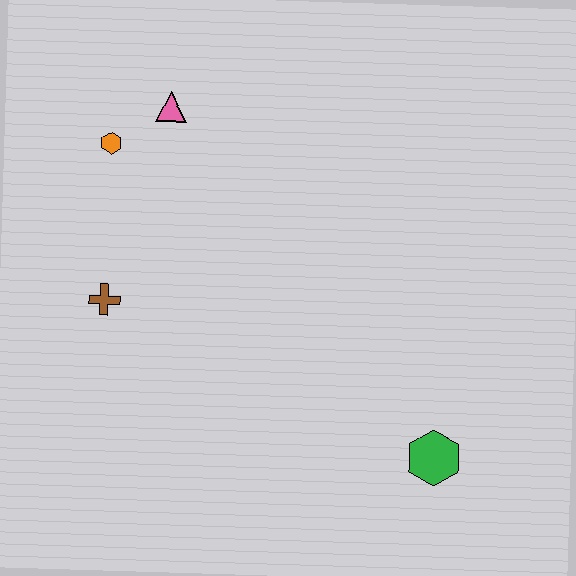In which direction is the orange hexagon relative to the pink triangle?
The orange hexagon is to the left of the pink triangle.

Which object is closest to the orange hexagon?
The pink triangle is closest to the orange hexagon.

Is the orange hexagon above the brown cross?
Yes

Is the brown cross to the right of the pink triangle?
No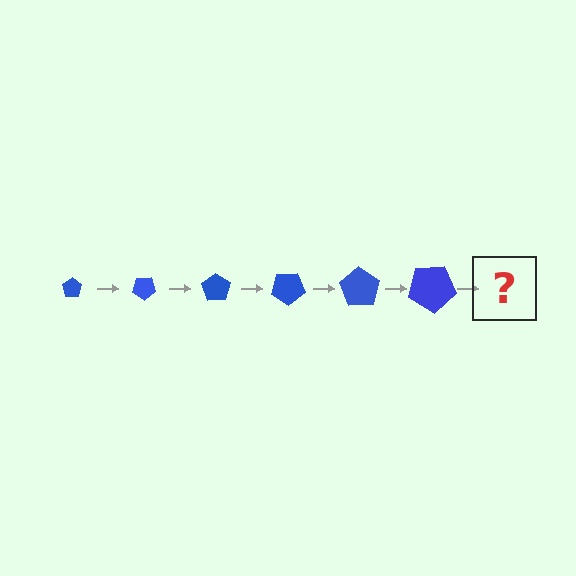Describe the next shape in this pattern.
It should be a pentagon, larger than the previous one and rotated 210 degrees from the start.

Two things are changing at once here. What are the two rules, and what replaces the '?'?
The two rules are that the pentagon grows larger each step and it rotates 35 degrees each step. The '?' should be a pentagon, larger than the previous one and rotated 210 degrees from the start.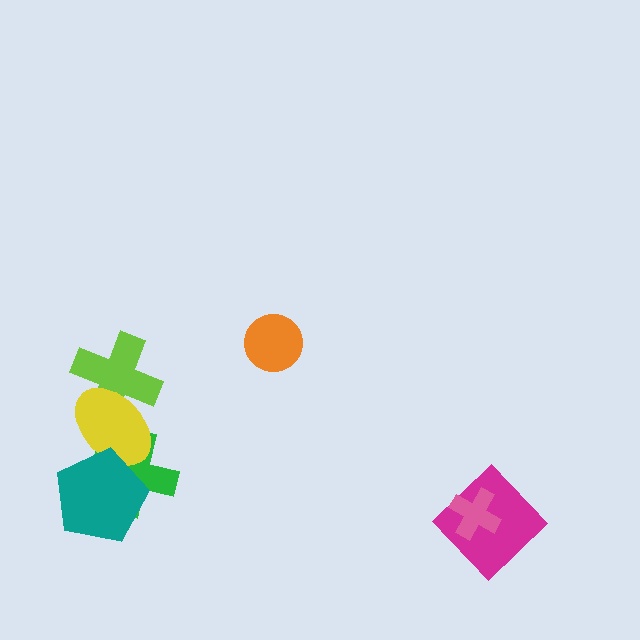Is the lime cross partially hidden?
Yes, it is partially covered by another shape.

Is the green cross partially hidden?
Yes, it is partially covered by another shape.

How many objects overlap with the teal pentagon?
2 objects overlap with the teal pentagon.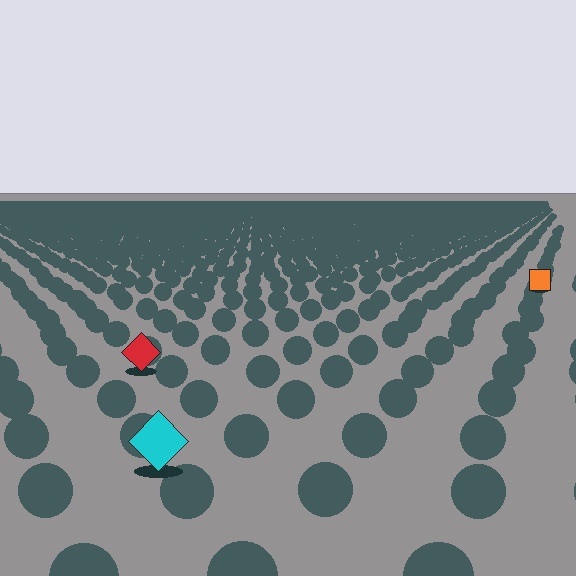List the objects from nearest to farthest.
From nearest to farthest: the cyan diamond, the red diamond, the orange square.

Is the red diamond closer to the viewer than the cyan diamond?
No. The cyan diamond is closer — you can tell from the texture gradient: the ground texture is coarser near it.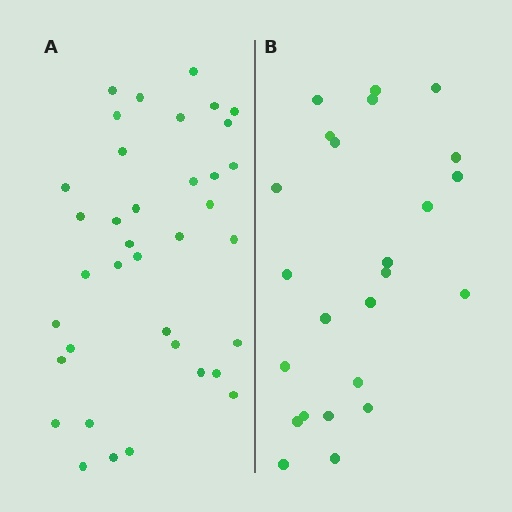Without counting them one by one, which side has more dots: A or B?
Region A (the left region) has more dots.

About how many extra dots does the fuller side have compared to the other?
Region A has approximately 15 more dots than region B.